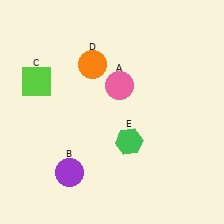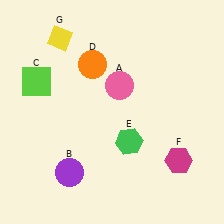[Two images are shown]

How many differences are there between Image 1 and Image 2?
There are 2 differences between the two images.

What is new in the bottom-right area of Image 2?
A magenta hexagon (F) was added in the bottom-right area of Image 2.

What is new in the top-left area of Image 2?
A yellow diamond (G) was added in the top-left area of Image 2.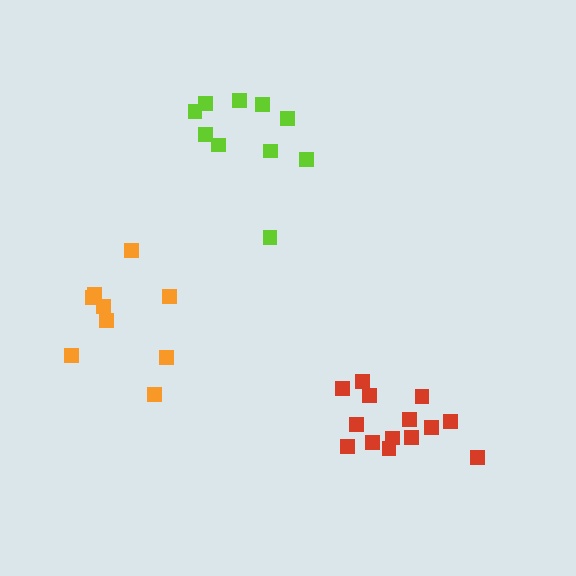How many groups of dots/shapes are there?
There are 3 groups.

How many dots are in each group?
Group 1: 10 dots, Group 2: 14 dots, Group 3: 9 dots (33 total).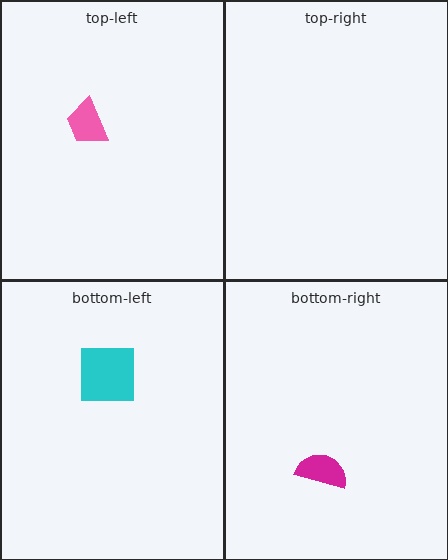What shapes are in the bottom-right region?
The magenta semicircle.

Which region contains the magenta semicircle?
The bottom-right region.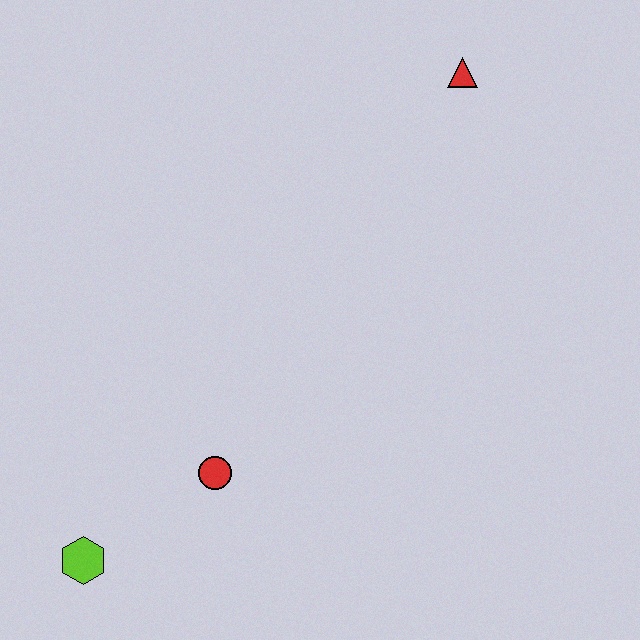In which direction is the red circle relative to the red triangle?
The red circle is below the red triangle.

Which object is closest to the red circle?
The lime hexagon is closest to the red circle.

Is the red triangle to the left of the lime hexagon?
No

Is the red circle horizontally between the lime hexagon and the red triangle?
Yes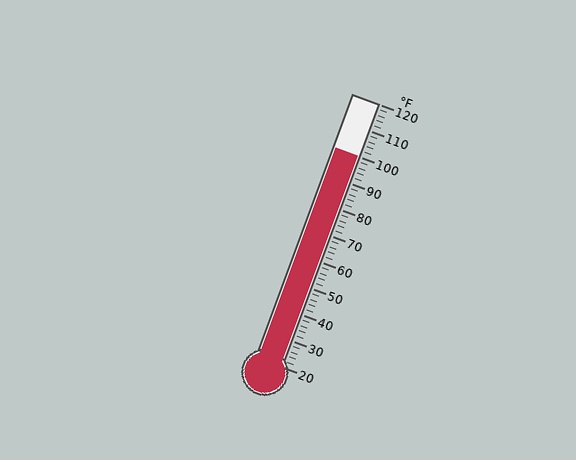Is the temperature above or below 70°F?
The temperature is above 70°F.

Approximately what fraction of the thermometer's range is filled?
The thermometer is filled to approximately 80% of its range.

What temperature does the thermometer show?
The thermometer shows approximately 100°F.